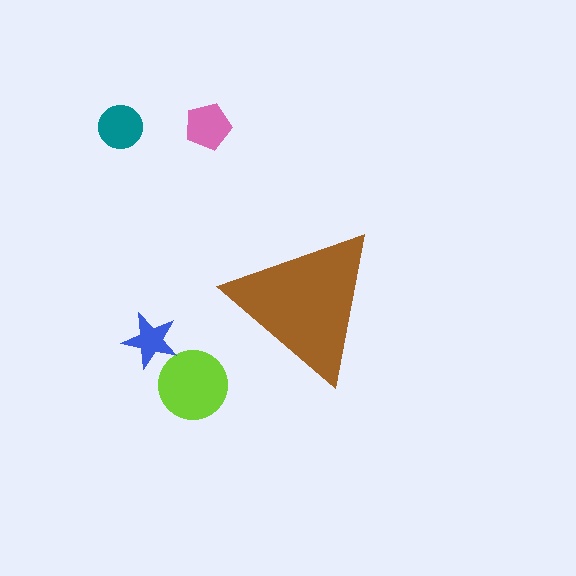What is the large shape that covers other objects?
A brown triangle.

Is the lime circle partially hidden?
No, the lime circle is fully visible.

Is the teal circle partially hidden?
No, the teal circle is fully visible.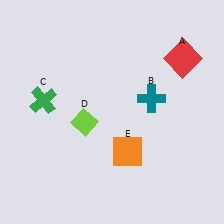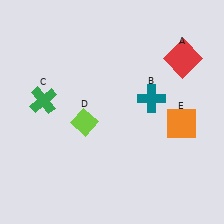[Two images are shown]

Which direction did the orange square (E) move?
The orange square (E) moved right.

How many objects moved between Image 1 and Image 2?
1 object moved between the two images.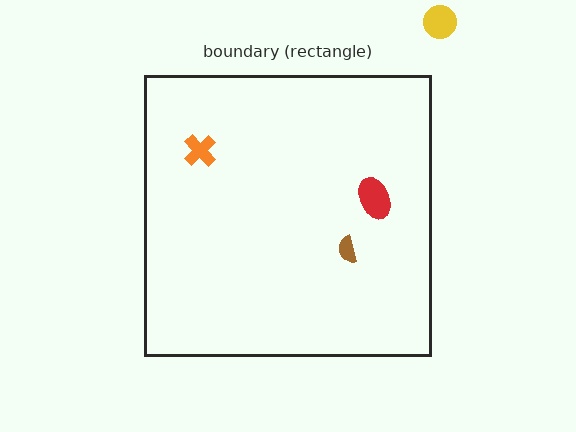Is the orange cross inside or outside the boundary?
Inside.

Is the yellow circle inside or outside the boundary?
Outside.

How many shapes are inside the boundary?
3 inside, 1 outside.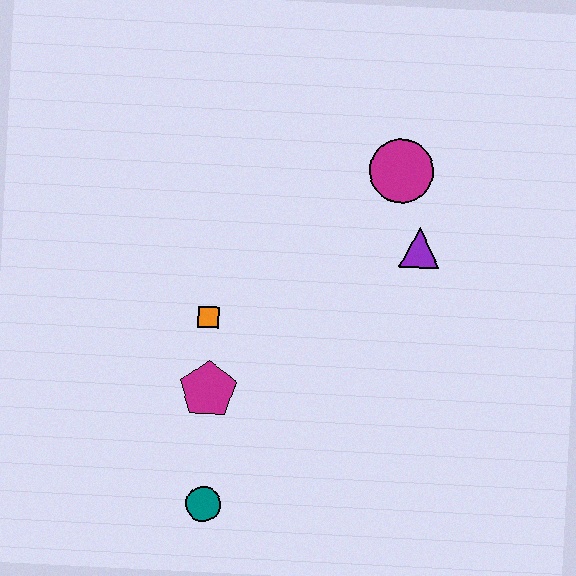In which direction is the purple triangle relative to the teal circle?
The purple triangle is above the teal circle.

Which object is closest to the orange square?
The magenta pentagon is closest to the orange square.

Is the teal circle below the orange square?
Yes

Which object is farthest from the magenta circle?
The teal circle is farthest from the magenta circle.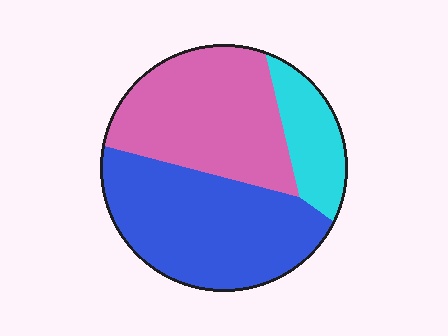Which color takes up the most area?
Blue, at roughly 45%.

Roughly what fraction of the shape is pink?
Pink covers around 40% of the shape.